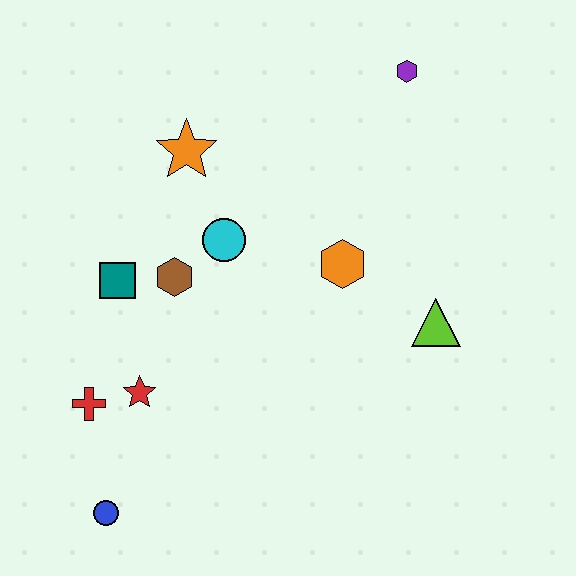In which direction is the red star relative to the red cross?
The red star is to the right of the red cross.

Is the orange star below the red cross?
No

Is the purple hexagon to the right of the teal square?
Yes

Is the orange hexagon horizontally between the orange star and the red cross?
No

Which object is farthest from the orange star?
The blue circle is farthest from the orange star.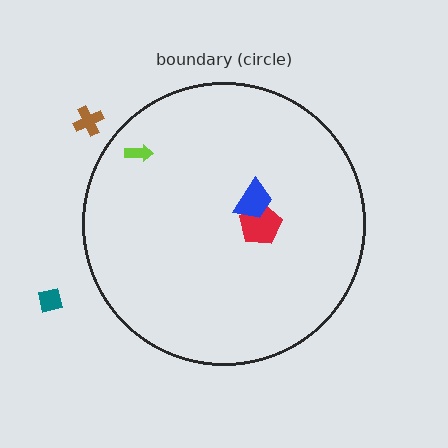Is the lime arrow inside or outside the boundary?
Inside.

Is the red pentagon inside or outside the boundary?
Inside.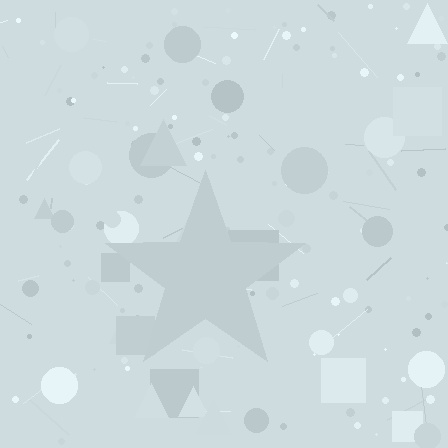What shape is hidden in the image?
A star is hidden in the image.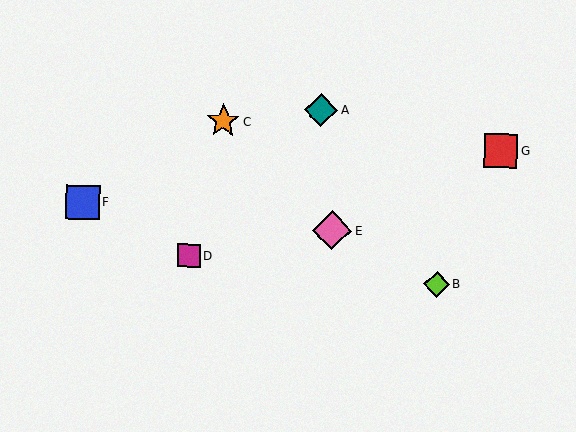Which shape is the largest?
The pink diamond (labeled E) is the largest.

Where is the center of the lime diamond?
The center of the lime diamond is at (436, 284).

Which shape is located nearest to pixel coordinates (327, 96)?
The teal diamond (labeled A) at (321, 110) is nearest to that location.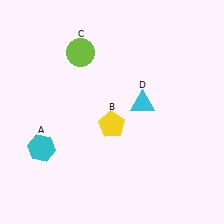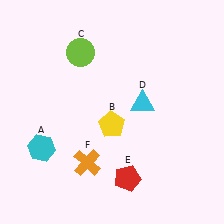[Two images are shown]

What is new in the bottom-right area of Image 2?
A red pentagon (E) was added in the bottom-right area of Image 2.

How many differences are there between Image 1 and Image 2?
There are 2 differences between the two images.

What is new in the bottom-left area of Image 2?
An orange cross (F) was added in the bottom-left area of Image 2.